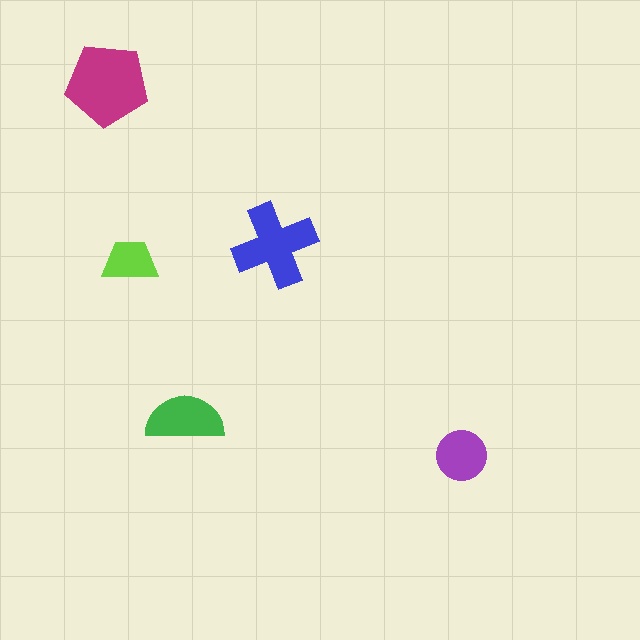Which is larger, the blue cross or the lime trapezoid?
The blue cross.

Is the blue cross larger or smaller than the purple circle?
Larger.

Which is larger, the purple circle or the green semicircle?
The green semicircle.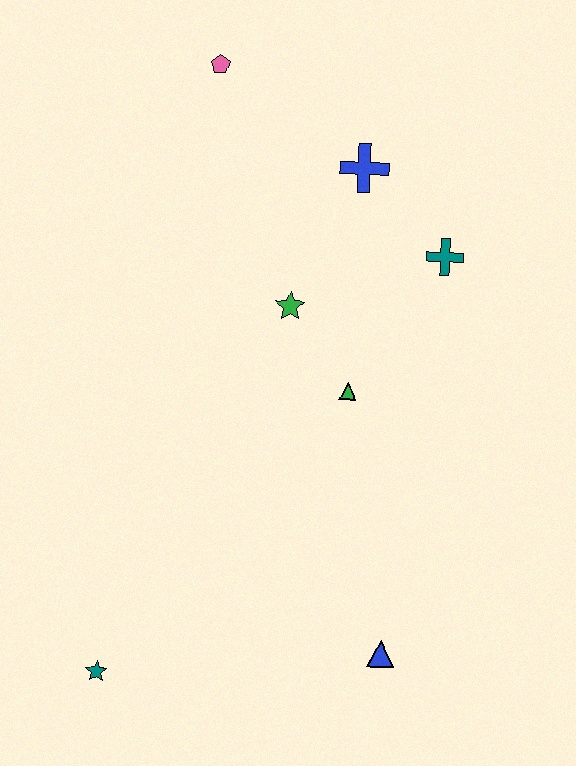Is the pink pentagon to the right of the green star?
No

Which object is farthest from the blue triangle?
The pink pentagon is farthest from the blue triangle.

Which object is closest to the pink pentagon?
The blue cross is closest to the pink pentagon.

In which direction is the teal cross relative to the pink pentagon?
The teal cross is to the right of the pink pentagon.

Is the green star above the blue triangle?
Yes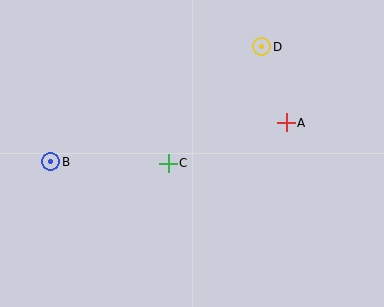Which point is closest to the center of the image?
Point C at (168, 163) is closest to the center.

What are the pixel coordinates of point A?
Point A is at (286, 123).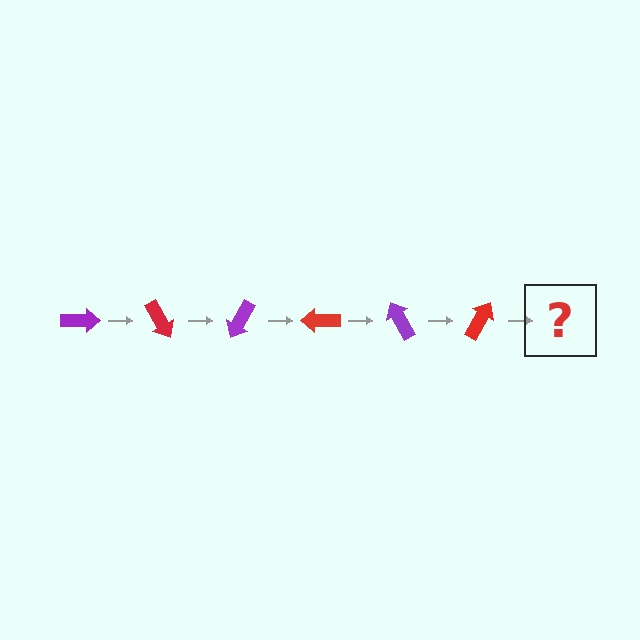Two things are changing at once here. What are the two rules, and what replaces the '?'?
The two rules are that it rotates 60 degrees each step and the color cycles through purple and red. The '?' should be a purple arrow, rotated 360 degrees from the start.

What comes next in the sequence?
The next element should be a purple arrow, rotated 360 degrees from the start.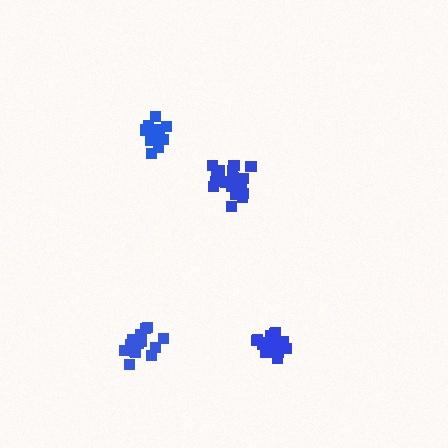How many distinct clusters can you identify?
There are 4 distinct clusters.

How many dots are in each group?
Group 1: 15 dots, Group 2: 21 dots, Group 3: 18 dots, Group 4: 16 dots (70 total).